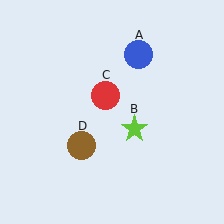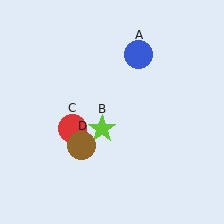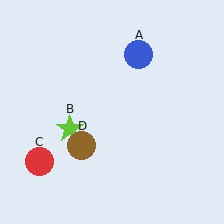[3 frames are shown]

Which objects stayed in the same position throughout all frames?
Blue circle (object A) and brown circle (object D) remained stationary.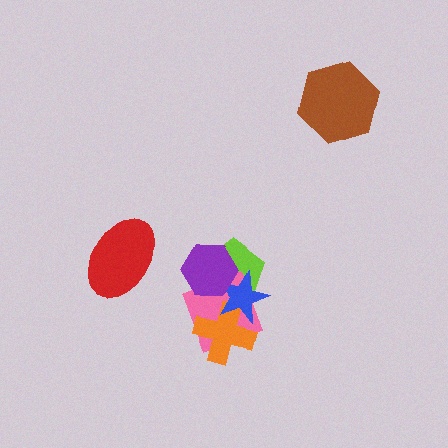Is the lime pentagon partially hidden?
Yes, it is partially covered by another shape.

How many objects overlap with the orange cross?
2 objects overlap with the orange cross.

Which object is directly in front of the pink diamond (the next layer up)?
The orange cross is directly in front of the pink diamond.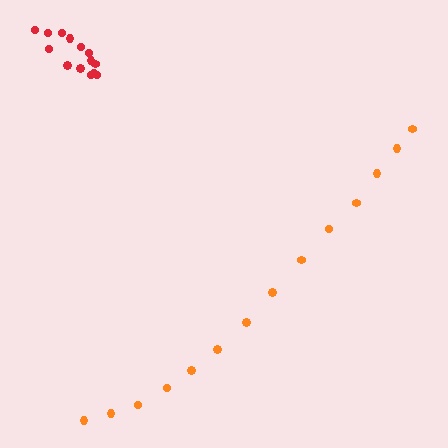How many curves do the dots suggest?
There are 2 distinct paths.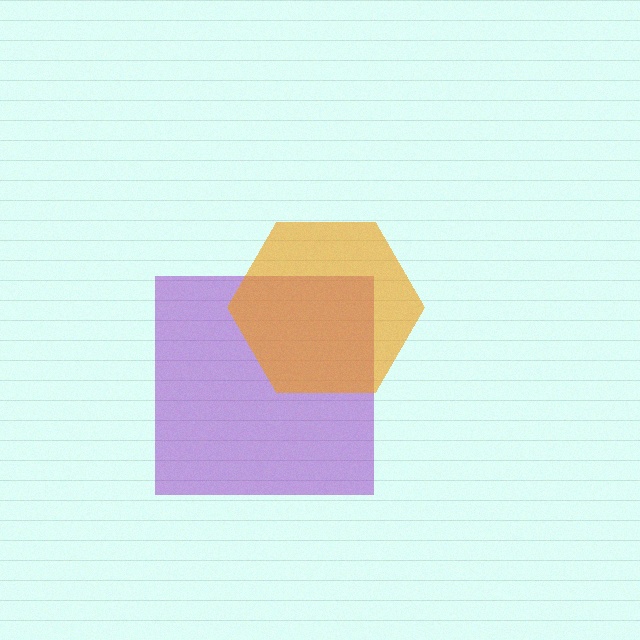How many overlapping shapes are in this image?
There are 2 overlapping shapes in the image.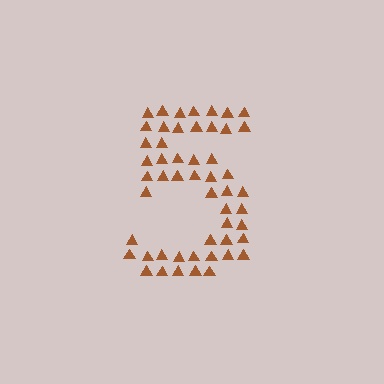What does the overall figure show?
The overall figure shows the digit 5.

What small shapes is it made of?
It is made of small triangles.